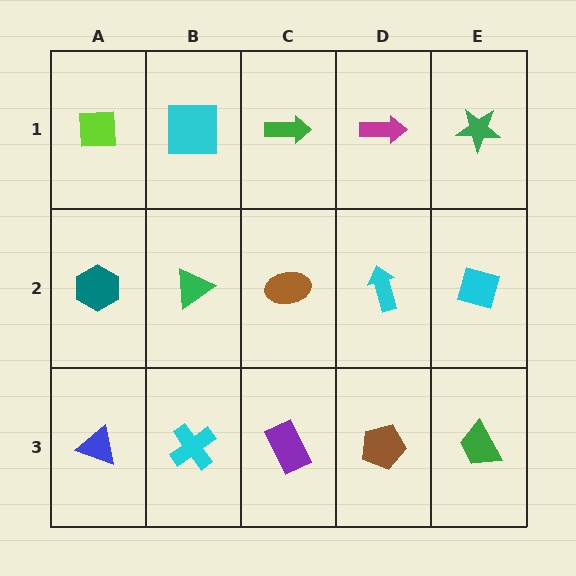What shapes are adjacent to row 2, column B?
A cyan square (row 1, column B), a cyan cross (row 3, column B), a teal hexagon (row 2, column A), a brown ellipse (row 2, column C).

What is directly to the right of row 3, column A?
A cyan cross.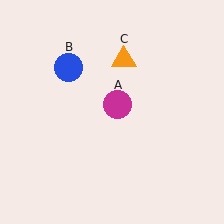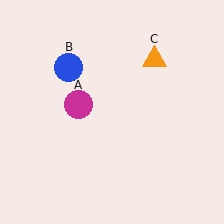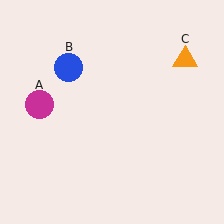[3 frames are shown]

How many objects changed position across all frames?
2 objects changed position: magenta circle (object A), orange triangle (object C).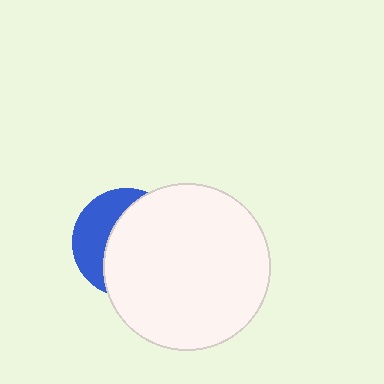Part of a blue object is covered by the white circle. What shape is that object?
It is a circle.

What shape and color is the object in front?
The object in front is a white circle.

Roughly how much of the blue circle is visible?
A small part of it is visible (roughly 36%).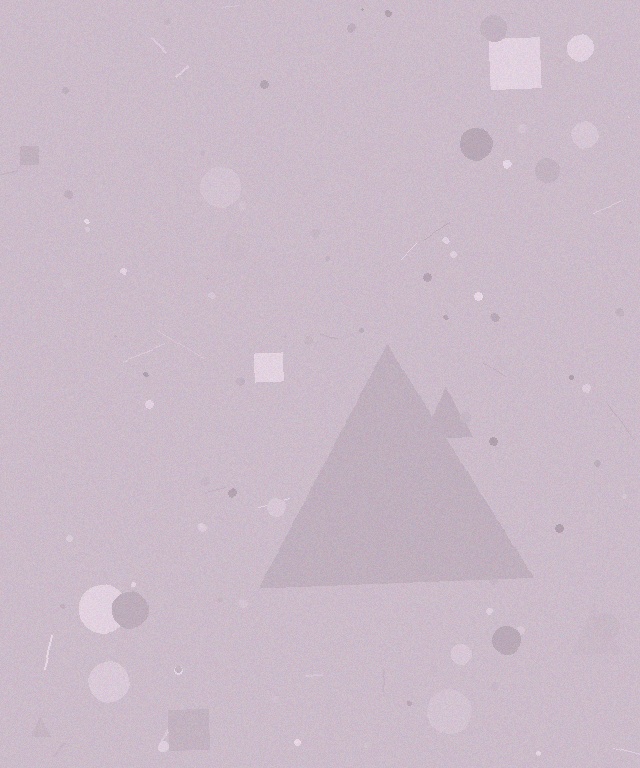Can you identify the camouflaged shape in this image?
The camouflaged shape is a triangle.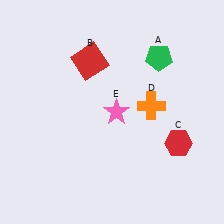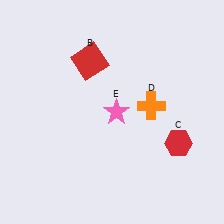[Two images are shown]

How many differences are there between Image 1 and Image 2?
There is 1 difference between the two images.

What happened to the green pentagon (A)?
The green pentagon (A) was removed in Image 2. It was in the top-right area of Image 1.